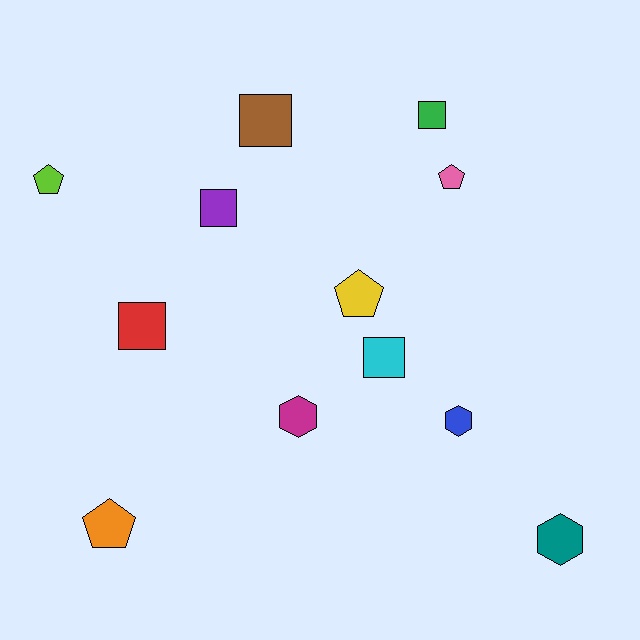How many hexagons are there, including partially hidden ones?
There are 3 hexagons.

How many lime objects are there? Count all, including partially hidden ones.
There is 1 lime object.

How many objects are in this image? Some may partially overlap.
There are 12 objects.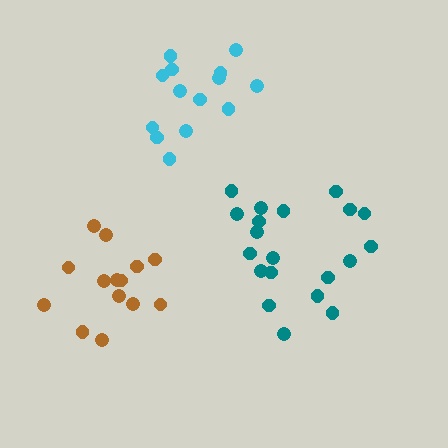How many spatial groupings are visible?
There are 3 spatial groupings.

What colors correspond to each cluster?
The clusters are colored: teal, cyan, brown.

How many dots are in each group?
Group 1: 20 dots, Group 2: 14 dots, Group 3: 14 dots (48 total).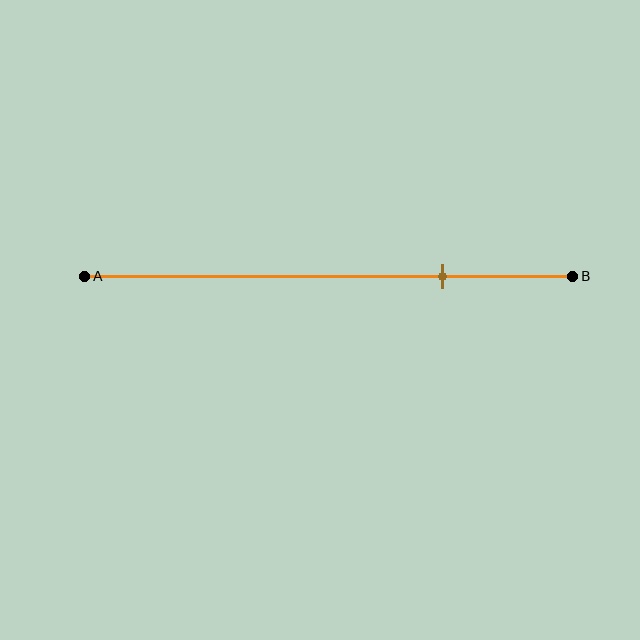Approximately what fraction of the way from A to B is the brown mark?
The brown mark is approximately 75% of the way from A to B.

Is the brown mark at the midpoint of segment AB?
No, the mark is at about 75% from A, not at the 50% midpoint.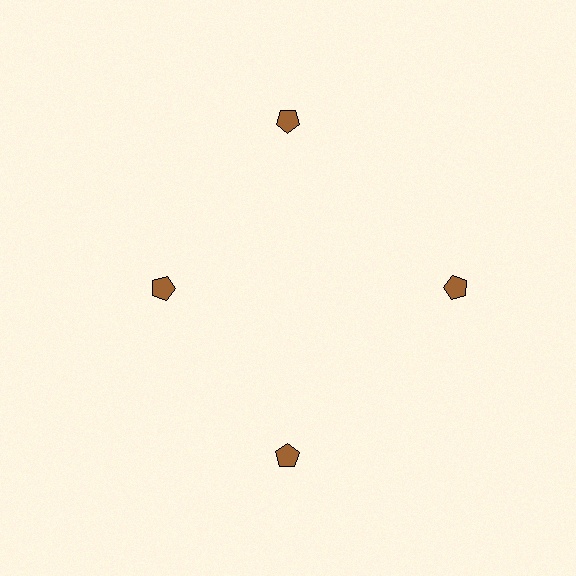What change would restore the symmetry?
The symmetry would be restored by moving it outward, back onto the ring so that all 4 pentagons sit at equal angles and equal distance from the center.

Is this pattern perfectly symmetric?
No. The 4 brown pentagons are arranged in a ring, but one element near the 9 o'clock position is pulled inward toward the center, breaking the 4-fold rotational symmetry.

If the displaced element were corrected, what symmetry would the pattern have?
It would have 4-fold rotational symmetry — the pattern would map onto itself every 90 degrees.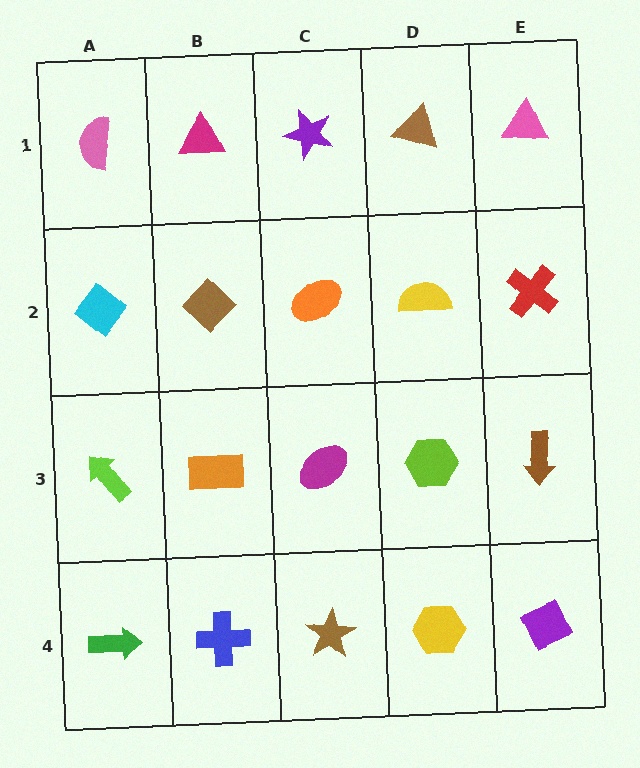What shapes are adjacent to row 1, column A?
A cyan diamond (row 2, column A), a magenta triangle (row 1, column B).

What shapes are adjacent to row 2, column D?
A brown triangle (row 1, column D), a lime hexagon (row 3, column D), an orange ellipse (row 2, column C), a red cross (row 2, column E).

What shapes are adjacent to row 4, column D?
A lime hexagon (row 3, column D), a brown star (row 4, column C), a purple diamond (row 4, column E).